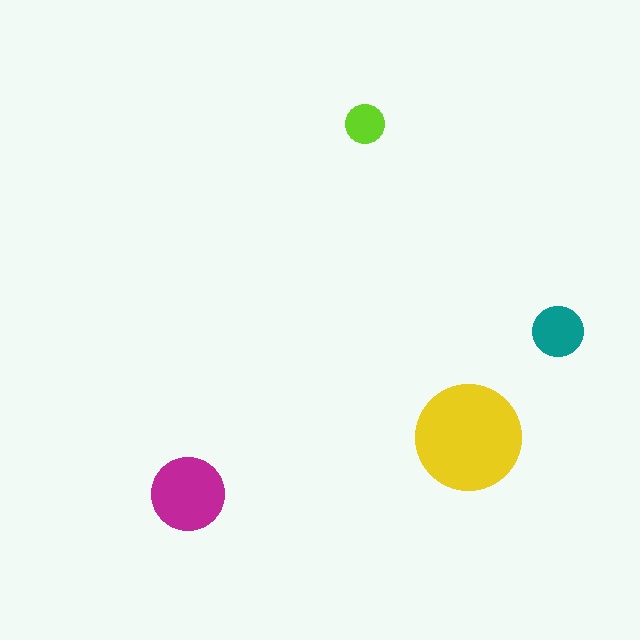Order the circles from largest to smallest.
the yellow one, the magenta one, the teal one, the lime one.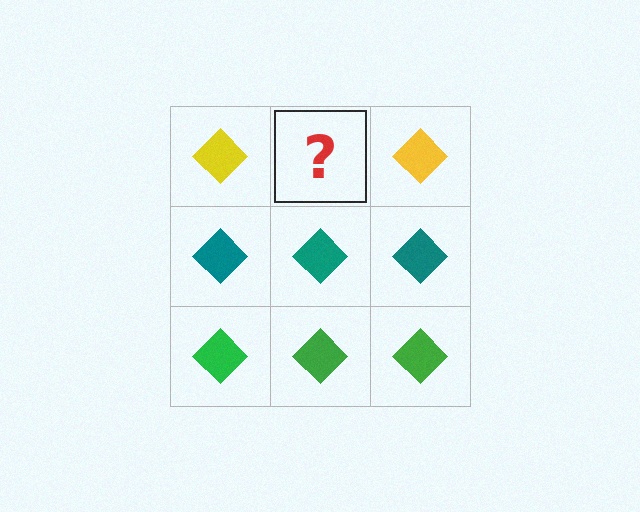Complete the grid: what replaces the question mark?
The question mark should be replaced with a yellow diamond.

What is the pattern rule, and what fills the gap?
The rule is that each row has a consistent color. The gap should be filled with a yellow diamond.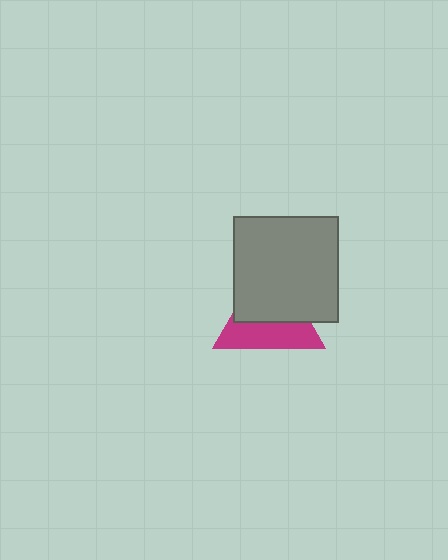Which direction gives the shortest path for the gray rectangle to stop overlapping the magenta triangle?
Moving up gives the shortest separation.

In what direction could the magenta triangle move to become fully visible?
The magenta triangle could move down. That would shift it out from behind the gray rectangle entirely.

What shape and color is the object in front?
The object in front is a gray rectangle.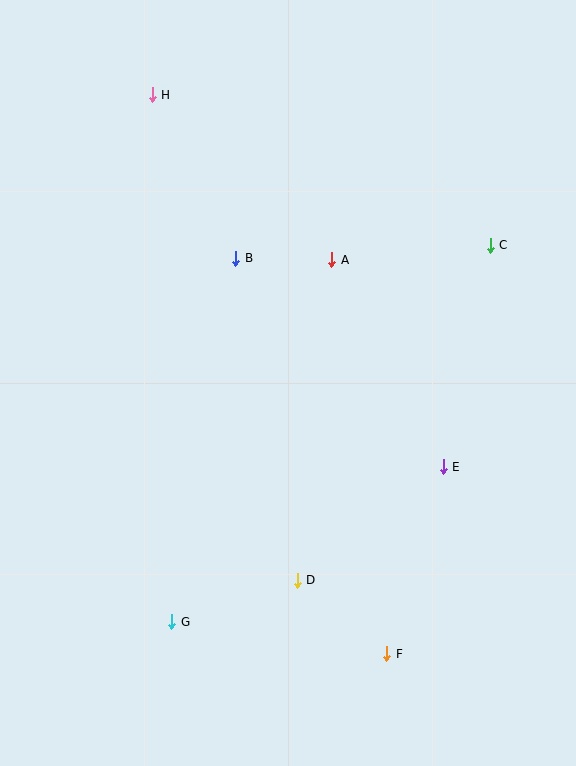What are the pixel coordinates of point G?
Point G is at (172, 622).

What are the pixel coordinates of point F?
Point F is at (387, 654).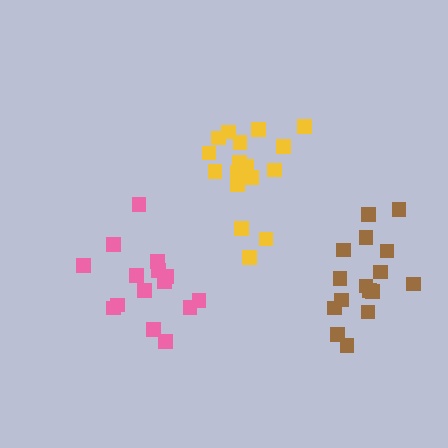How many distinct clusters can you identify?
There are 3 distinct clusters.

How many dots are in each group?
Group 1: 15 dots, Group 2: 18 dots, Group 3: 16 dots (49 total).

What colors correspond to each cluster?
The clusters are colored: pink, yellow, brown.